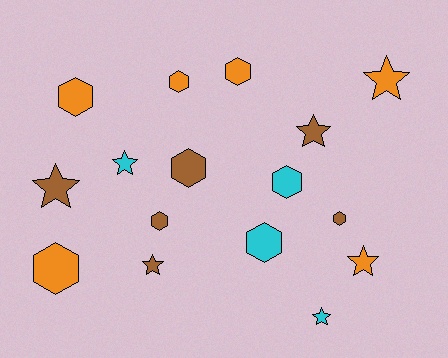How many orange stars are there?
There are 2 orange stars.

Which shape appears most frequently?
Hexagon, with 9 objects.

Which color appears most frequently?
Brown, with 6 objects.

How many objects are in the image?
There are 16 objects.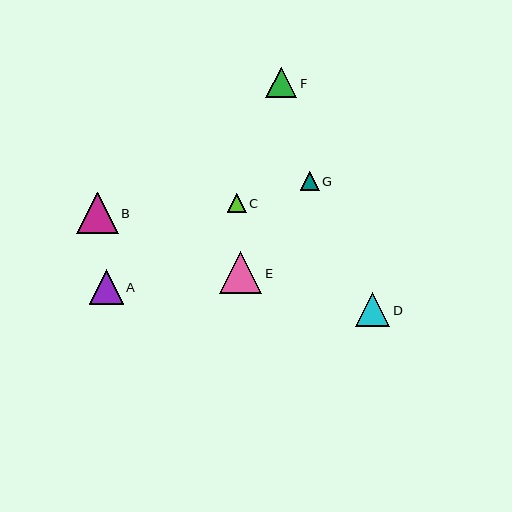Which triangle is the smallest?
Triangle G is the smallest with a size of approximately 19 pixels.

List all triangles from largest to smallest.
From largest to smallest: E, B, A, D, F, C, G.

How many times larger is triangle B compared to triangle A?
Triangle B is approximately 1.2 times the size of triangle A.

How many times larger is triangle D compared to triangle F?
Triangle D is approximately 1.1 times the size of triangle F.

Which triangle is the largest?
Triangle E is the largest with a size of approximately 42 pixels.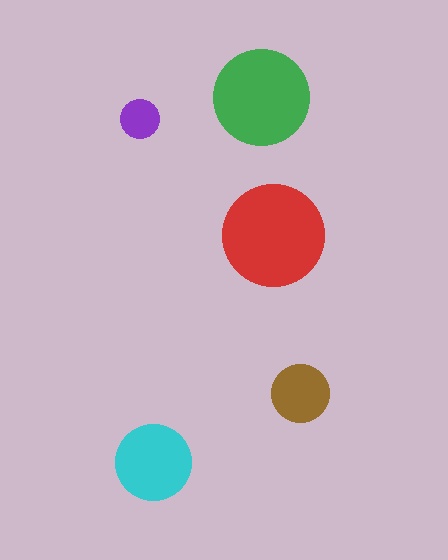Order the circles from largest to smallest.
the red one, the green one, the cyan one, the brown one, the purple one.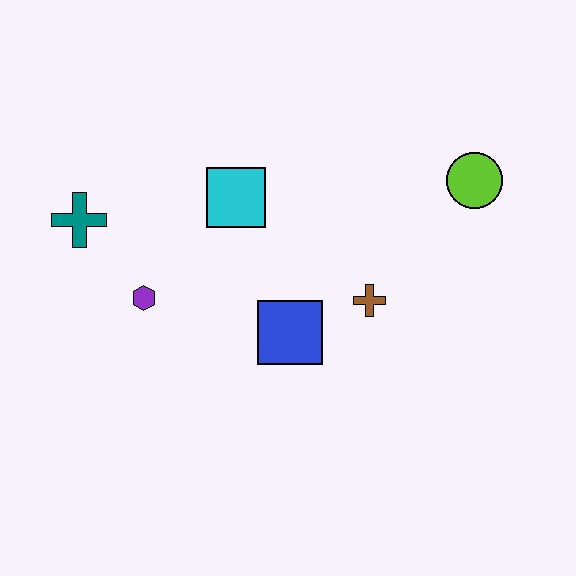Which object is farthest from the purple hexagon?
The lime circle is farthest from the purple hexagon.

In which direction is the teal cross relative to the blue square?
The teal cross is to the left of the blue square.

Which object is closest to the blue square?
The brown cross is closest to the blue square.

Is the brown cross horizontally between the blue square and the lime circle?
Yes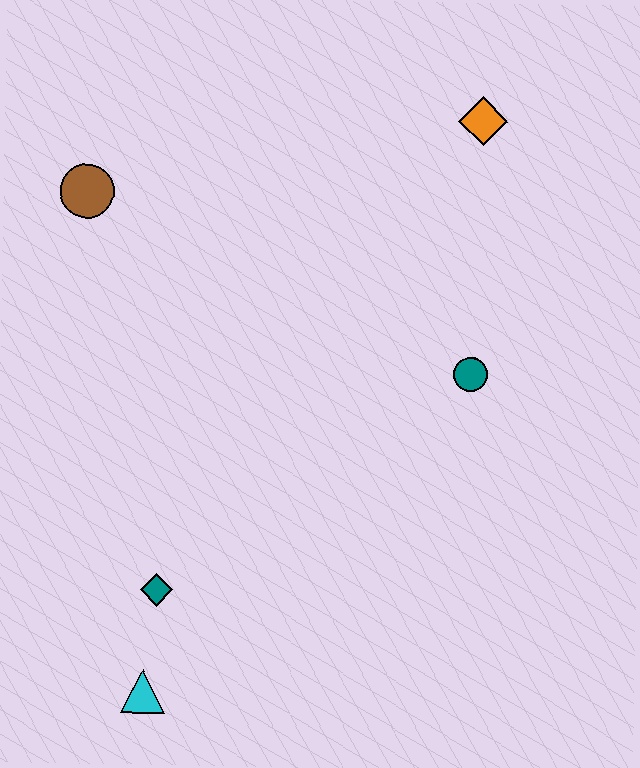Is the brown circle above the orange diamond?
No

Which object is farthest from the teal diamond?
The orange diamond is farthest from the teal diamond.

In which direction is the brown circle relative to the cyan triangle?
The brown circle is above the cyan triangle.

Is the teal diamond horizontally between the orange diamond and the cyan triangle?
Yes